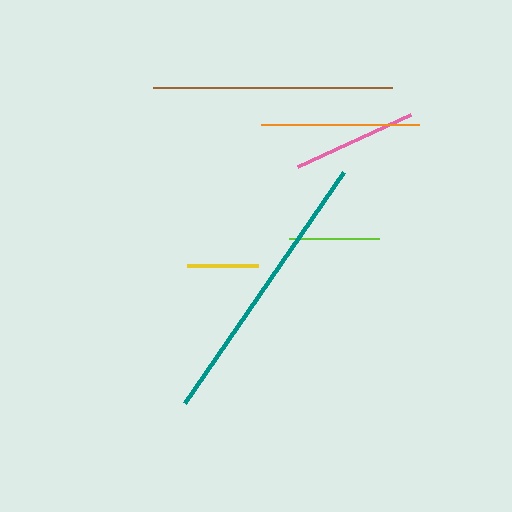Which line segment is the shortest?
The yellow line is the shortest at approximately 71 pixels.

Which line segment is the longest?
The teal line is the longest at approximately 280 pixels.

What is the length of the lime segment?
The lime segment is approximately 90 pixels long.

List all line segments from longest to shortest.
From longest to shortest: teal, brown, orange, pink, lime, yellow.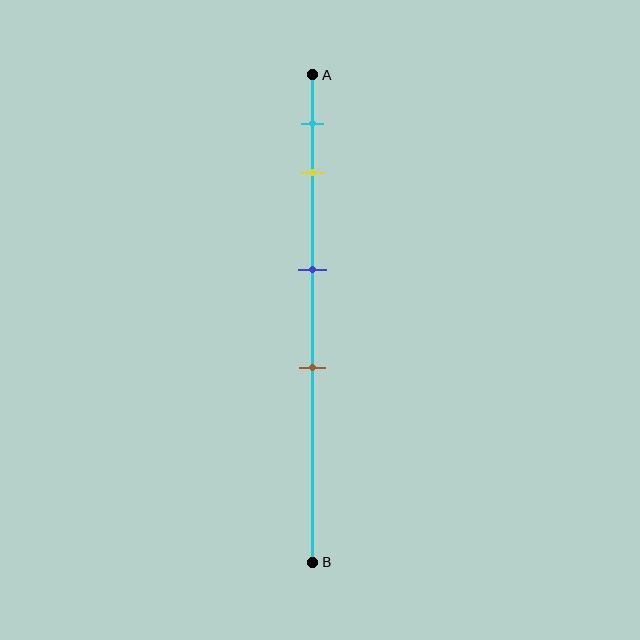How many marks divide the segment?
There are 4 marks dividing the segment.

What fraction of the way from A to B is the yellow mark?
The yellow mark is approximately 20% (0.2) of the way from A to B.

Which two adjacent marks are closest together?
The cyan and yellow marks are the closest adjacent pair.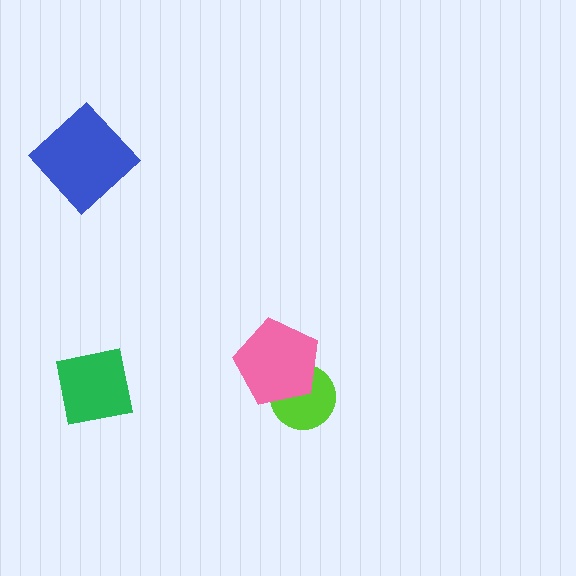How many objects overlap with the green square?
0 objects overlap with the green square.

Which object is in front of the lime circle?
The pink pentagon is in front of the lime circle.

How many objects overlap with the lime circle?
1 object overlaps with the lime circle.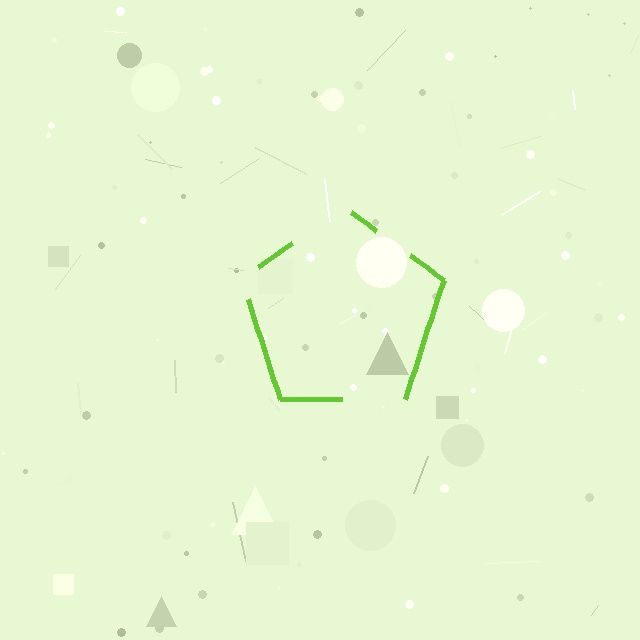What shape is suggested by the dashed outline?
The dashed outline suggests a pentagon.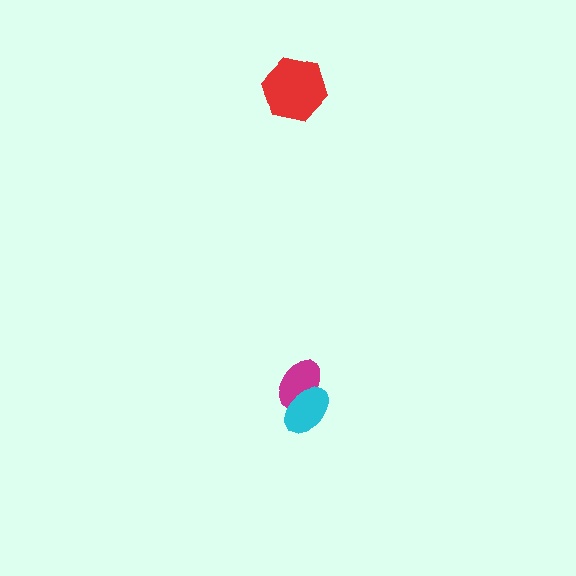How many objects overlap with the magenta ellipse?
1 object overlaps with the magenta ellipse.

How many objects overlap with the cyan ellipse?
1 object overlaps with the cyan ellipse.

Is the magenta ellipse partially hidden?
Yes, it is partially covered by another shape.